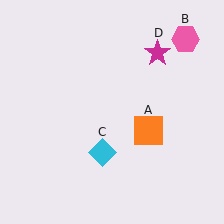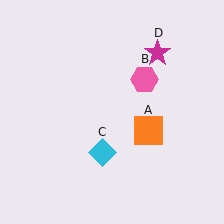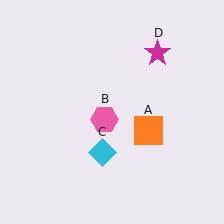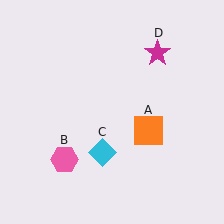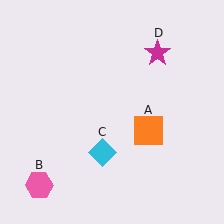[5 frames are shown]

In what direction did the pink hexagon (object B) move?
The pink hexagon (object B) moved down and to the left.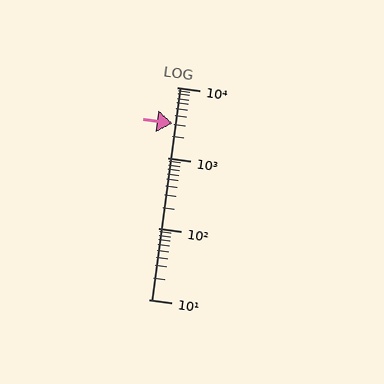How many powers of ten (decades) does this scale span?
The scale spans 3 decades, from 10 to 10000.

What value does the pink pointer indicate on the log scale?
The pointer indicates approximately 3100.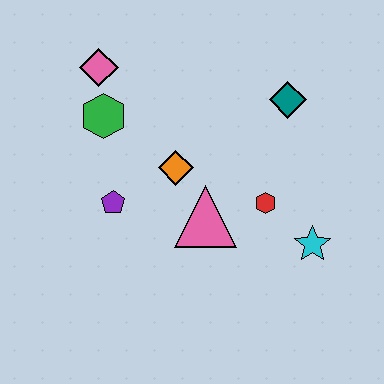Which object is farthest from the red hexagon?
The pink diamond is farthest from the red hexagon.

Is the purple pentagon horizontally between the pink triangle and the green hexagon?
Yes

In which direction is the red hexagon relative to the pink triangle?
The red hexagon is to the right of the pink triangle.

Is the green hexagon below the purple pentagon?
No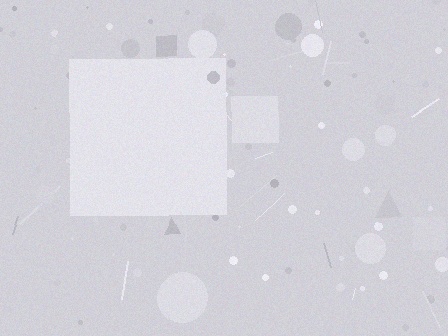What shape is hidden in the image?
A square is hidden in the image.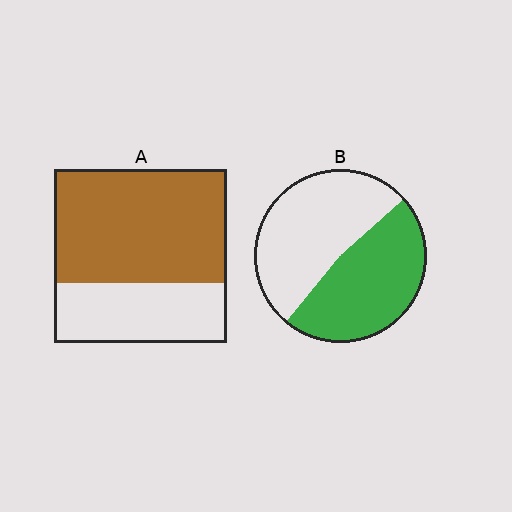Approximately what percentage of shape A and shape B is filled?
A is approximately 65% and B is approximately 50%.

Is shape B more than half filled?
Roughly half.